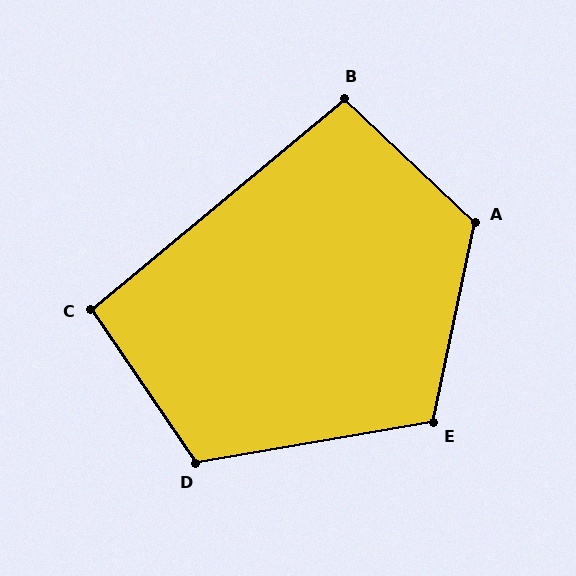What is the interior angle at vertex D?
Approximately 114 degrees (obtuse).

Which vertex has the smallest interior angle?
C, at approximately 95 degrees.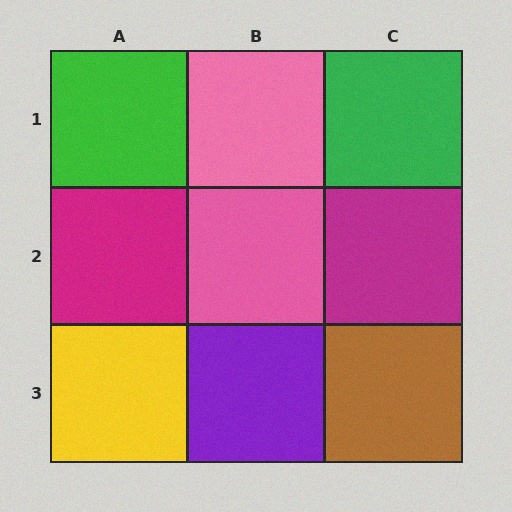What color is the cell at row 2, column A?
Magenta.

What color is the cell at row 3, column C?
Brown.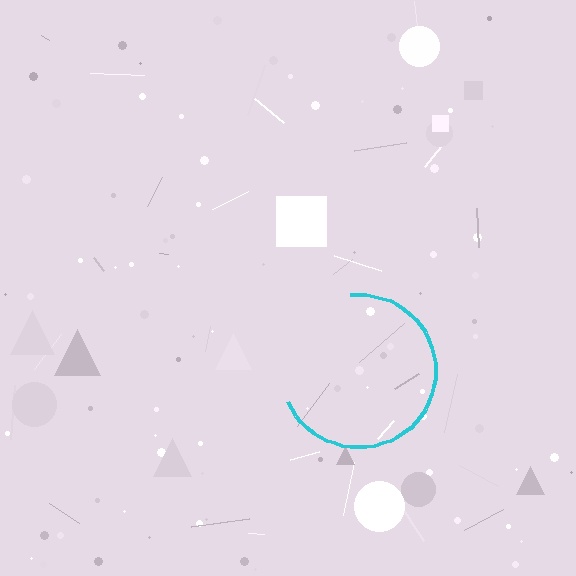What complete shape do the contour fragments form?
The contour fragments form a circle.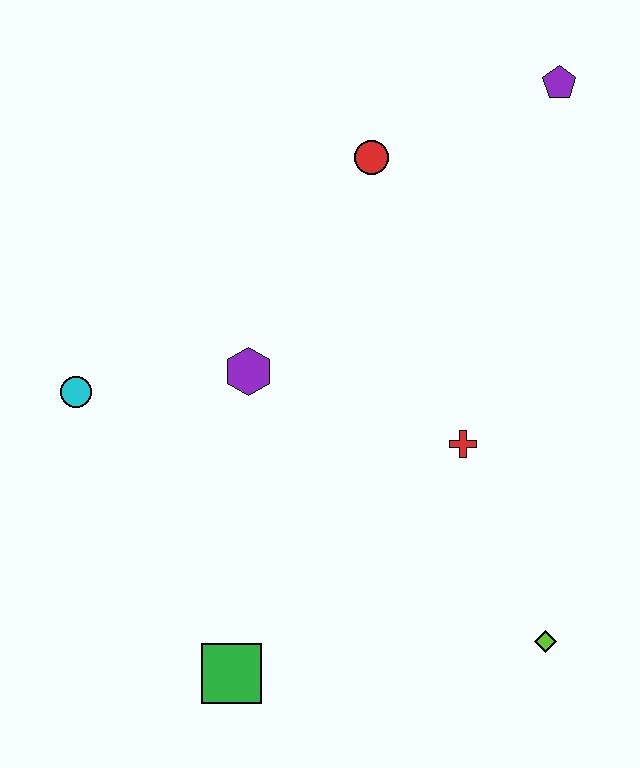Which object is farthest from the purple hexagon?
The purple pentagon is farthest from the purple hexagon.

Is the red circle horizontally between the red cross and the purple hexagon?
Yes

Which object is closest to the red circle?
The purple pentagon is closest to the red circle.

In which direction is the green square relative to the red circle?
The green square is below the red circle.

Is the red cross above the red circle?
No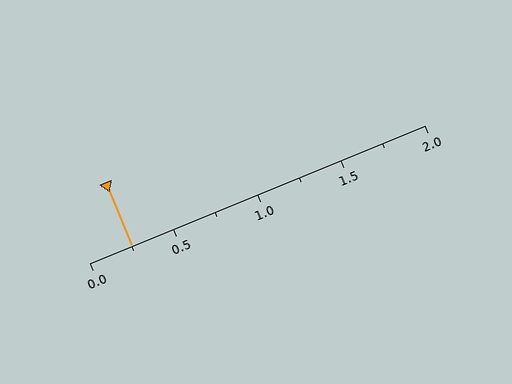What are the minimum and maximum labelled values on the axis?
The axis runs from 0.0 to 2.0.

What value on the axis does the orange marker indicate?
The marker indicates approximately 0.25.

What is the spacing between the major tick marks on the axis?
The major ticks are spaced 0.5 apart.